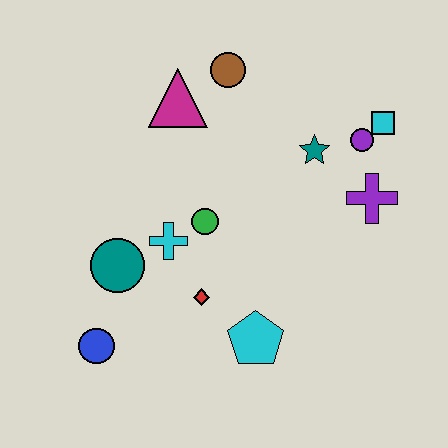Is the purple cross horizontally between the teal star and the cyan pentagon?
No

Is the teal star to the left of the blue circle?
No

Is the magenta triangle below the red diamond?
No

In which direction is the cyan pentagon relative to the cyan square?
The cyan pentagon is below the cyan square.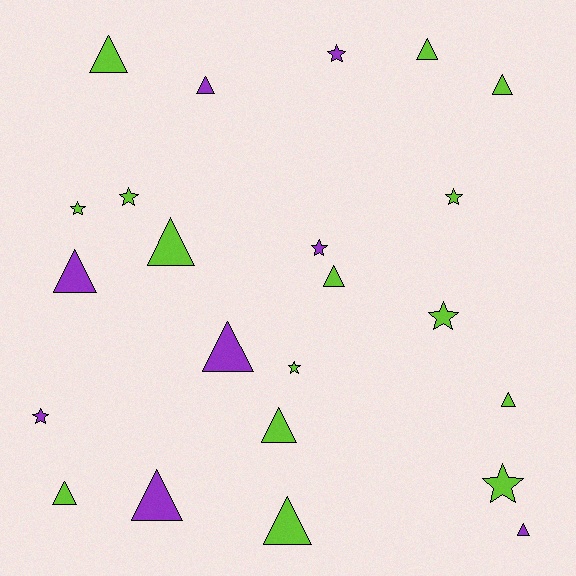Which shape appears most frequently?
Triangle, with 14 objects.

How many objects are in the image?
There are 23 objects.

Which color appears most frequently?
Lime, with 15 objects.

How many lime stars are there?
There are 6 lime stars.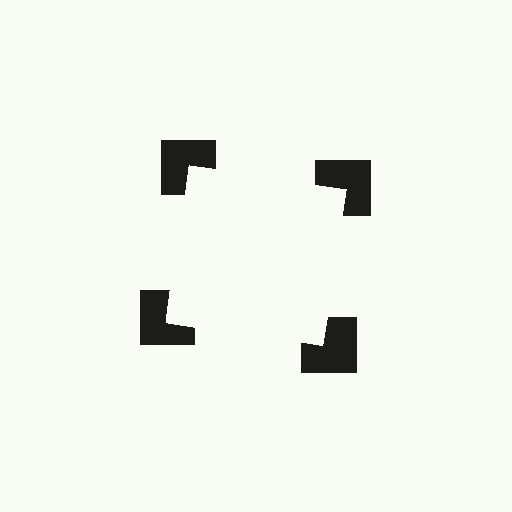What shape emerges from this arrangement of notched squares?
An illusory square — its edges are inferred from the aligned wedge cuts in the notched squares, not physically drawn.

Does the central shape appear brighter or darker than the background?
It typically appears slightly brighter than the background, even though no actual brightness change is drawn.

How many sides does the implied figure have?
4 sides.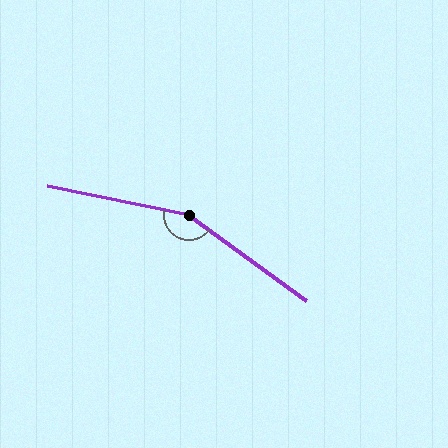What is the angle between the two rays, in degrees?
Approximately 155 degrees.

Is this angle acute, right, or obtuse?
It is obtuse.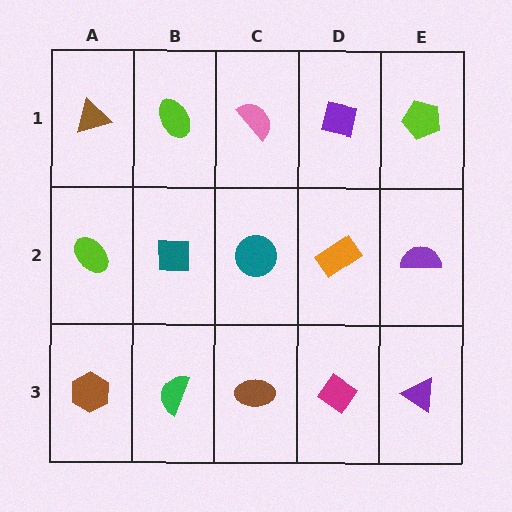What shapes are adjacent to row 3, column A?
A lime ellipse (row 2, column A), a green semicircle (row 3, column B).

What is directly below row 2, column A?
A brown hexagon.